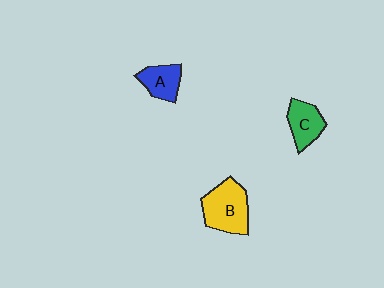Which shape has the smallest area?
Shape A (blue).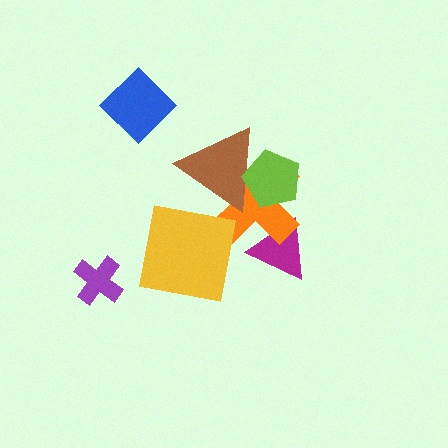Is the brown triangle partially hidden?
Yes, it is partially covered by another shape.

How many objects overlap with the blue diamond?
0 objects overlap with the blue diamond.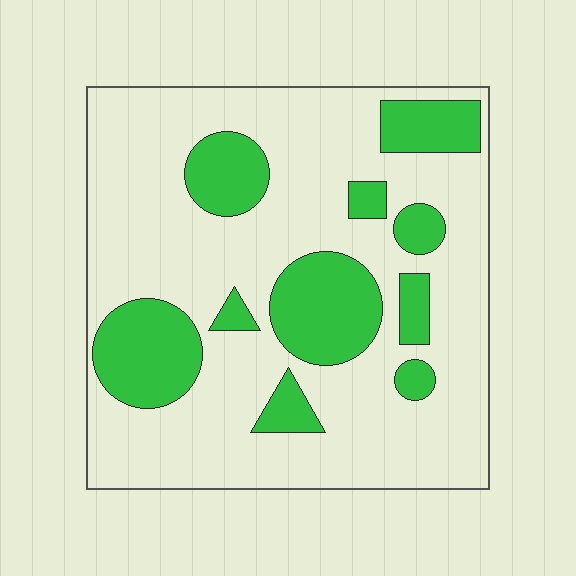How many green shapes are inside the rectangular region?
10.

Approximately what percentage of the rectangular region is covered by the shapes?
Approximately 25%.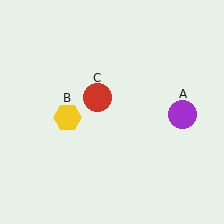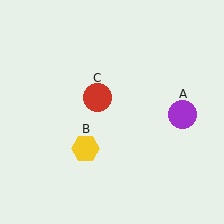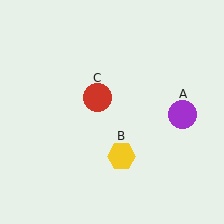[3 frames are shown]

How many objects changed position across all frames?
1 object changed position: yellow hexagon (object B).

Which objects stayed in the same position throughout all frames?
Purple circle (object A) and red circle (object C) remained stationary.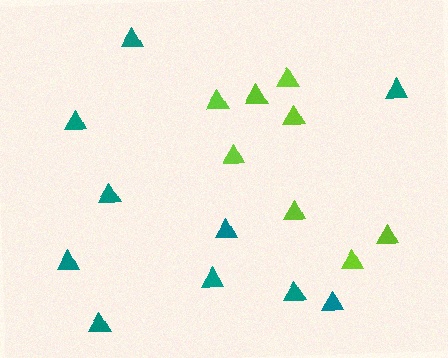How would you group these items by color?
There are 2 groups: one group of teal triangles (10) and one group of lime triangles (8).